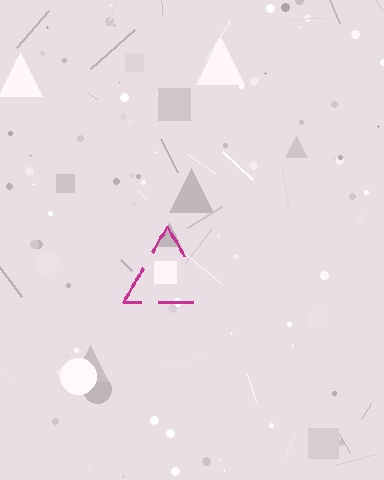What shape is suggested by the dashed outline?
The dashed outline suggests a triangle.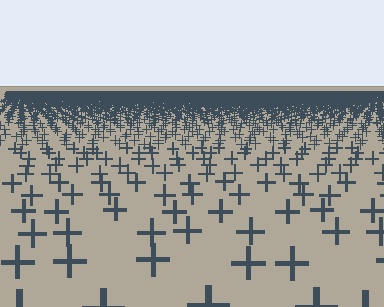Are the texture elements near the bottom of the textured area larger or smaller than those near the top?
Larger. Near the bottom, elements are closer to the viewer and appear at a bigger on-screen size.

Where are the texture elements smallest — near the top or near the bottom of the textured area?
Near the top.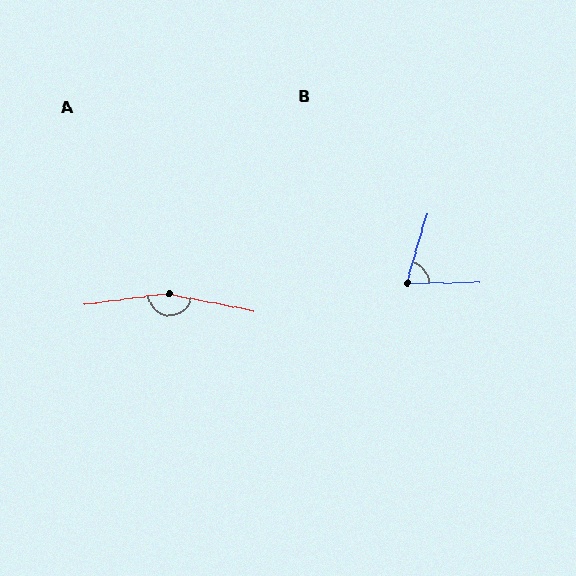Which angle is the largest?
A, at approximately 161 degrees.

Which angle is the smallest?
B, at approximately 73 degrees.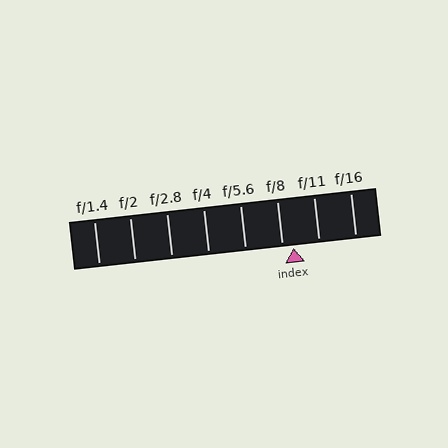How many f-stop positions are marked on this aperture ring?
There are 8 f-stop positions marked.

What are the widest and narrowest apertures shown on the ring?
The widest aperture shown is f/1.4 and the narrowest is f/16.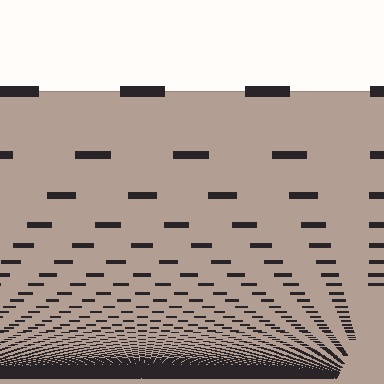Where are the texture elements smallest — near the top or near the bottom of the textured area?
Near the bottom.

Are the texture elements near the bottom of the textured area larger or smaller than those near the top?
Smaller. The gradient is inverted — elements near the bottom are smaller and denser.